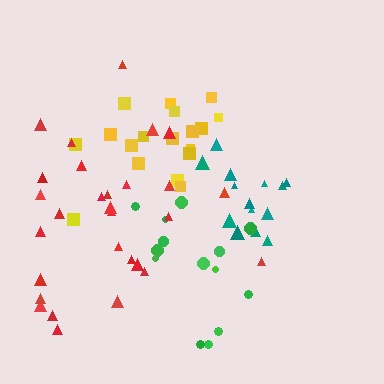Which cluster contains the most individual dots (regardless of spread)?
Red (29).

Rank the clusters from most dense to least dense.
yellow, teal, red, green.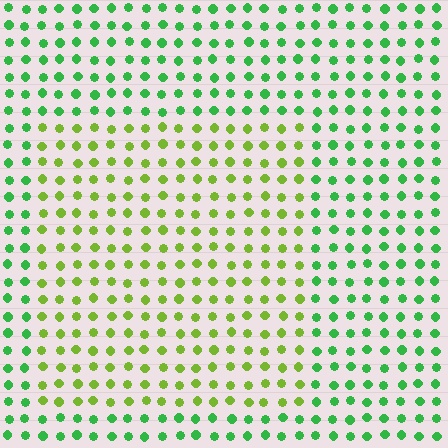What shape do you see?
I see a rectangle.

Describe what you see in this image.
The image is filled with small green elements in a uniform arrangement. A rectangle-shaped region is visible where the elements are tinted to a slightly different hue, forming a subtle color boundary.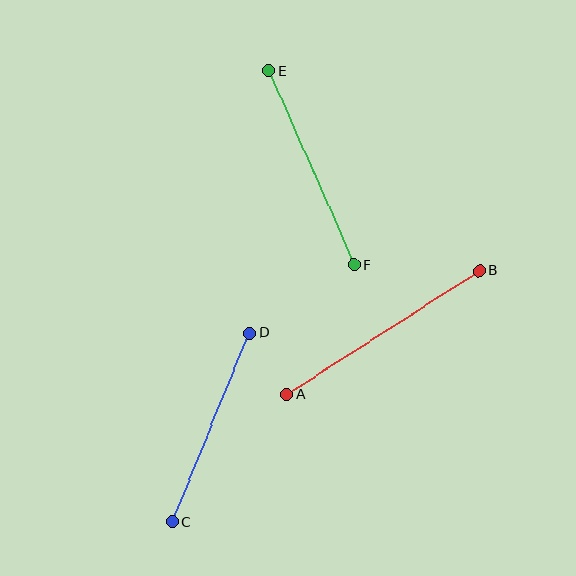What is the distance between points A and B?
The distance is approximately 229 pixels.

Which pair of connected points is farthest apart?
Points A and B are farthest apart.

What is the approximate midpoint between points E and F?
The midpoint is at approximately (311, 168) pixels.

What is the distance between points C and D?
The distance is approximately 204 pixels.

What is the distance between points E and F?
The distance is approximately 211 pixels.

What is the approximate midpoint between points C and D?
The midpoint is at approximately (211, 427) pixels.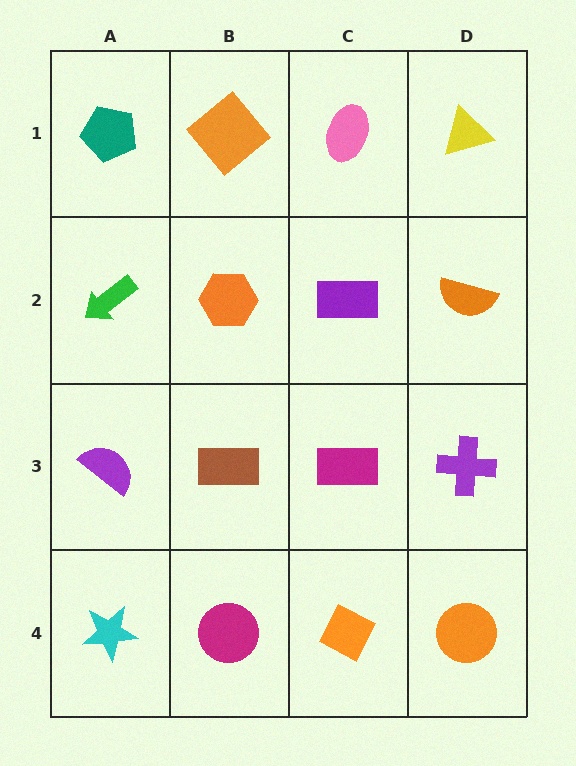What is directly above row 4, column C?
A magenta rectangle.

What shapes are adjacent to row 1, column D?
An orange semicircle (row 2, column D), a pink ellipse (row 1, column C).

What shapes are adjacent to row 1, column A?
A green arrow (row 2, column A), an orange diamond (row 1, column B).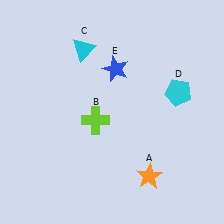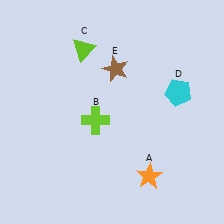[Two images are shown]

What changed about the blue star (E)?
In Image 1, E is blue. In Image 2, it changed to brown.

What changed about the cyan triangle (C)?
In Image 1, C is cyan. In Image 2, it changed to lime.